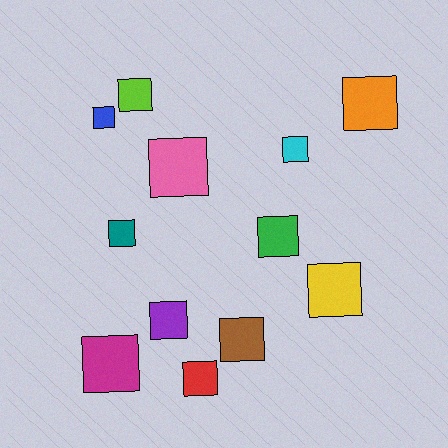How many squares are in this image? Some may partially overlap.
There are 12 squares.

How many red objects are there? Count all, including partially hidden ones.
There is 1 red object.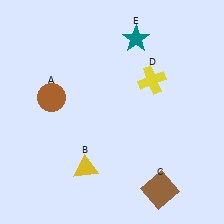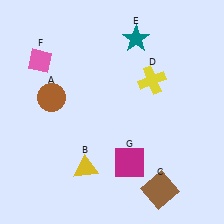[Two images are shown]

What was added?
A pink diamond (F), a magenta square (G) were added in Image 2.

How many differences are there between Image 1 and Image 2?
There are 2 differences between the two images.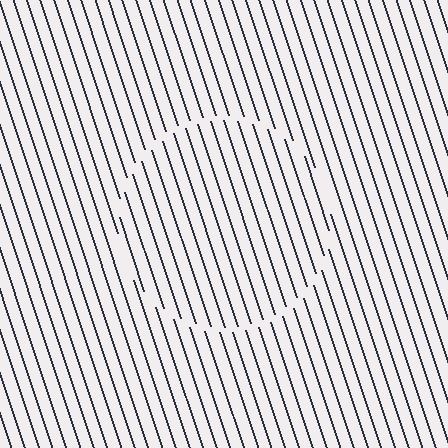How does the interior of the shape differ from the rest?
The interior of the shape contains the same grating, shifted by half a period — the contour is defined by the phase discontinuity where line-ends from the inner and outer gratings abut.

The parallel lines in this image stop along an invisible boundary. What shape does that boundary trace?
An illusory circle. The interior of the shape contains the same grating, shifted by half a period — the contour is defined by the phase discontinuity where line-ends from the inner and outer gratings abut.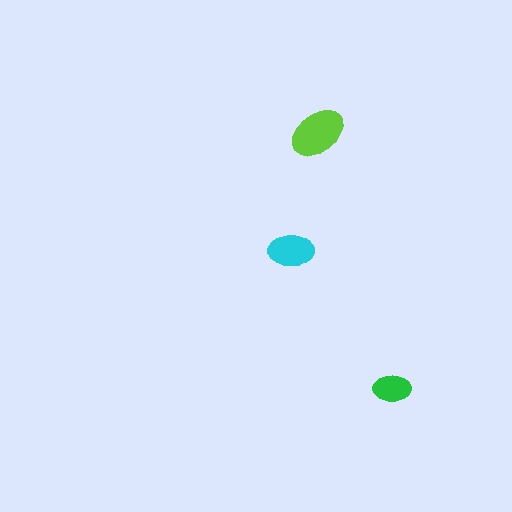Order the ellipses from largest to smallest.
the lime one, the cyan one, the green one.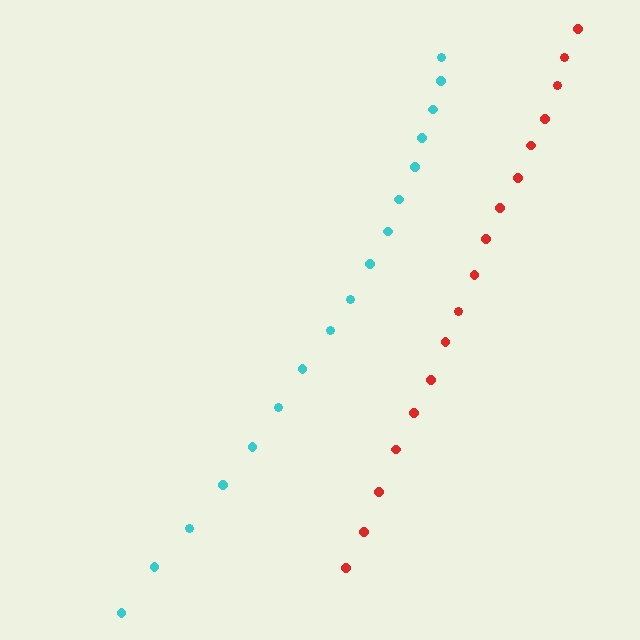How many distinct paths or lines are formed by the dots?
There are 2 distinct paths.